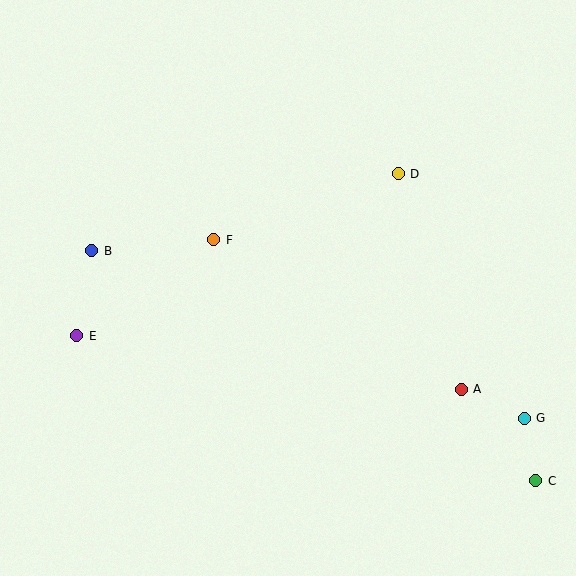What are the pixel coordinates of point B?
Point B is at (92, 251).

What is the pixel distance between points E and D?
The distance between E and D is 360 pixels.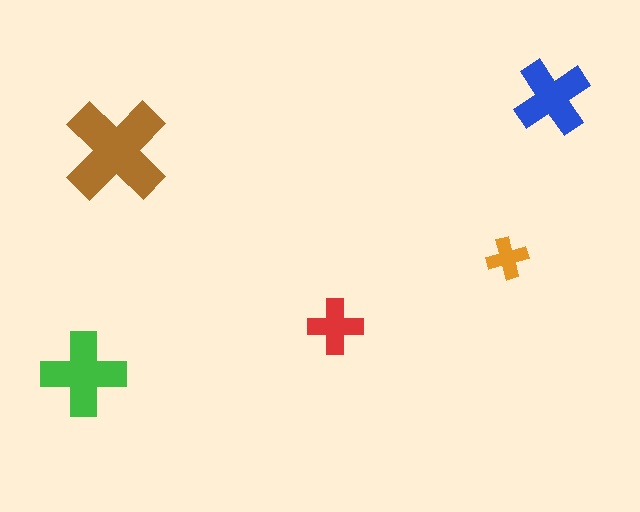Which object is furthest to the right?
The blue cross is rightmost.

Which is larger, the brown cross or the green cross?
The brown one.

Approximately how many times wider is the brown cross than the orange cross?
About 2.5 times wider.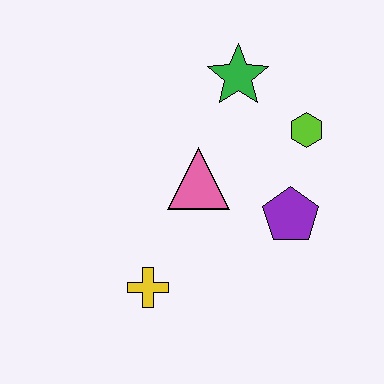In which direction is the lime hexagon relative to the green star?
The lime hexagon is to the right of the green star.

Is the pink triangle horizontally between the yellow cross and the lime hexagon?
Yes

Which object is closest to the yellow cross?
The pink triangle is closest to the yellow cross.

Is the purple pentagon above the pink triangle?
No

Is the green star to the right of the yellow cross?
Yes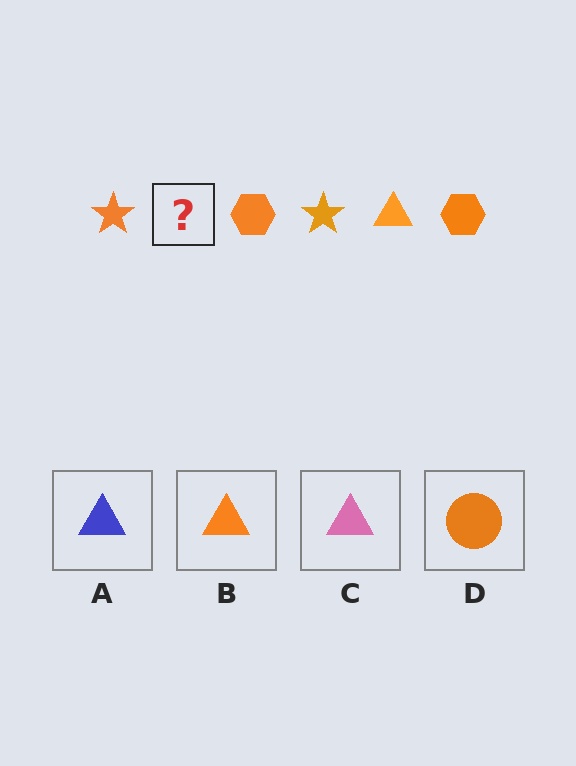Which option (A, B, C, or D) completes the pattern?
B.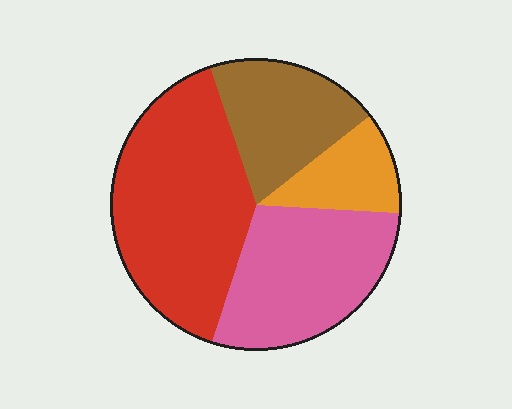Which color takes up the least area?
Orange, at roughly 10%.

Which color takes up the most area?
Red, at roughly 40%.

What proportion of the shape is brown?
Brown takes up about one fifth (1/5) of the shape.